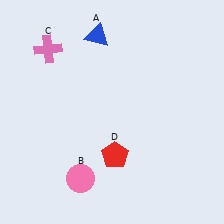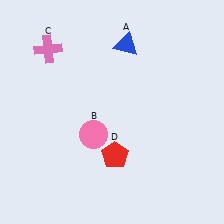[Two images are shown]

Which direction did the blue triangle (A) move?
The blue triangle (A) moved right.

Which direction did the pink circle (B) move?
The pink circle (B) moved up.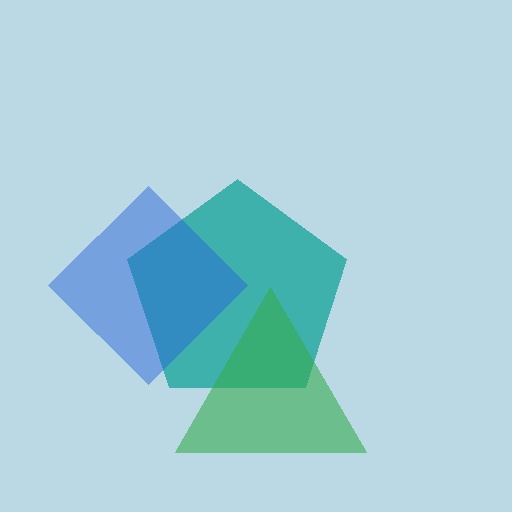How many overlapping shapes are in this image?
There are 3 overlapping shapes in the image.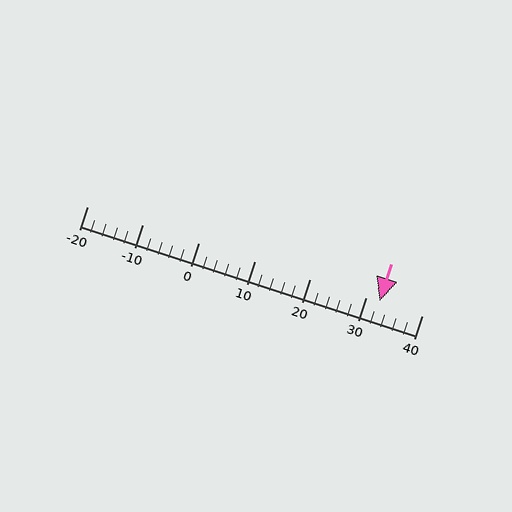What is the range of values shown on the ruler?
The ruler shows values from -20 to 40.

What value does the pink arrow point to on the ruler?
The pink arrow points to approximately 32.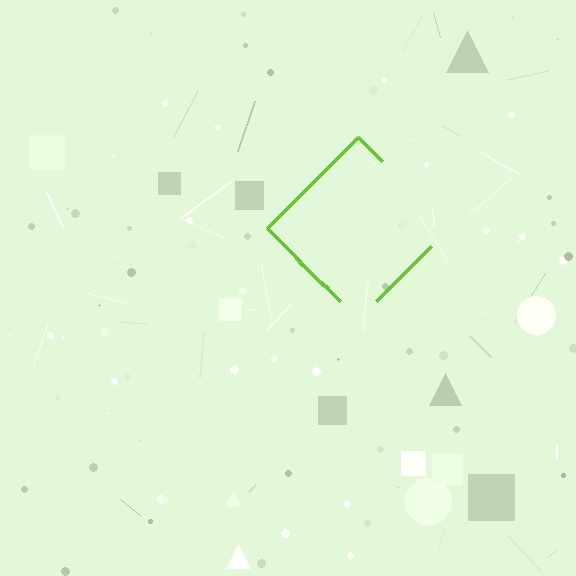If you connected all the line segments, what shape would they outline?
They would outline a diamond.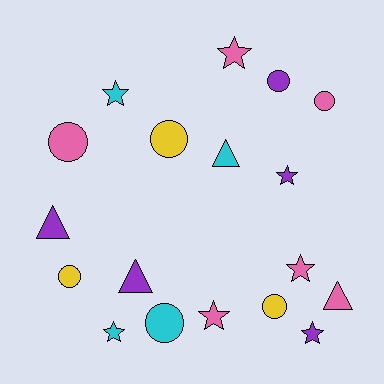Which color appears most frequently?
Pink, with 6 objects.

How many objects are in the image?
There are 18 objects.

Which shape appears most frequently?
Circle, with 7 objects.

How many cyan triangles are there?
There is 1 cyan triangle.